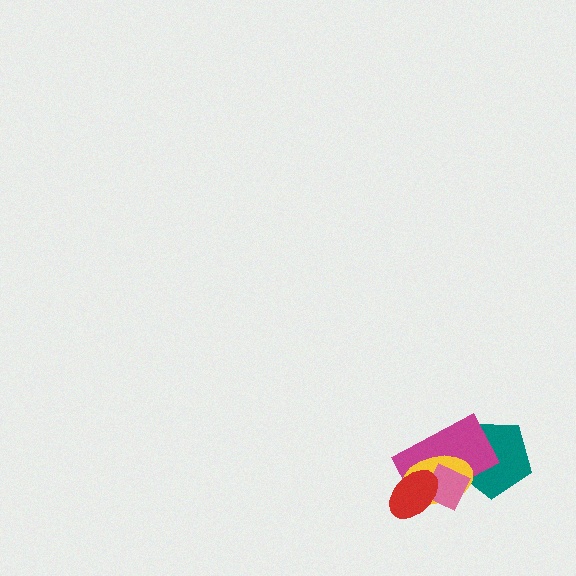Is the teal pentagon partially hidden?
Yes, it is partially covered by another shape.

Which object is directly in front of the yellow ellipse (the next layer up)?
The pink diamond is directly in front of the yellow ellipse.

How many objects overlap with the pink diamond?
4 objects overlap with the pink diamond.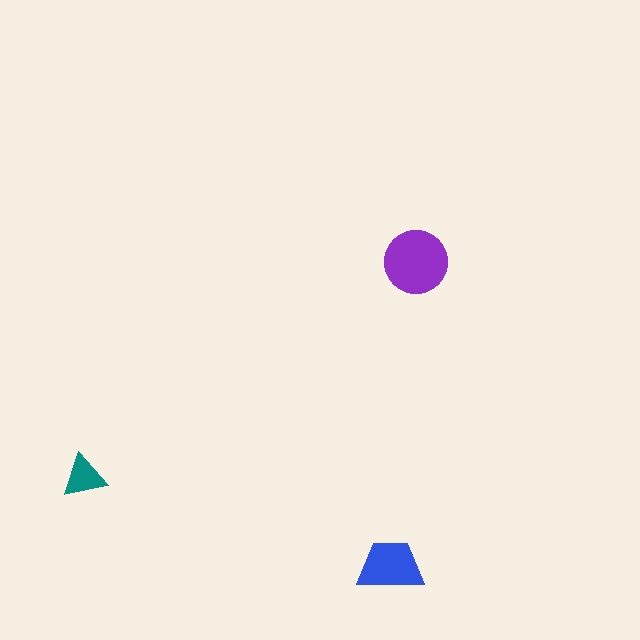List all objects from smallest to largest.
The teal triangle, the blue trapezoid, the purple circle.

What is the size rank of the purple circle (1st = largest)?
1st.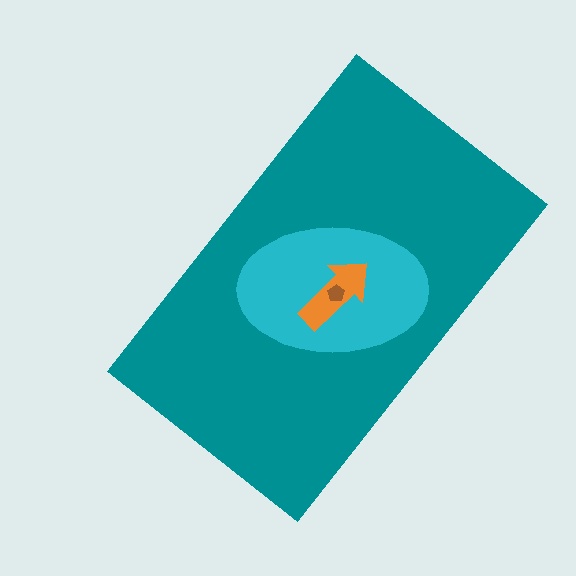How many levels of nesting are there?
4.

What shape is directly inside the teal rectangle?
The cyan ellipse.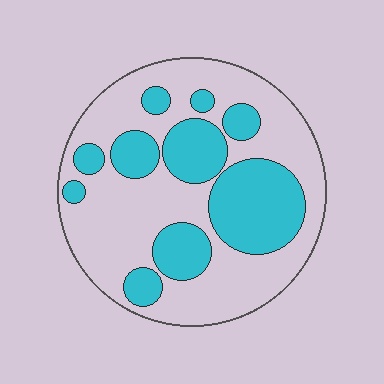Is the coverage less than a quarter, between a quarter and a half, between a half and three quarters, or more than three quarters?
Between a quarter and a half.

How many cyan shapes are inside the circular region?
10.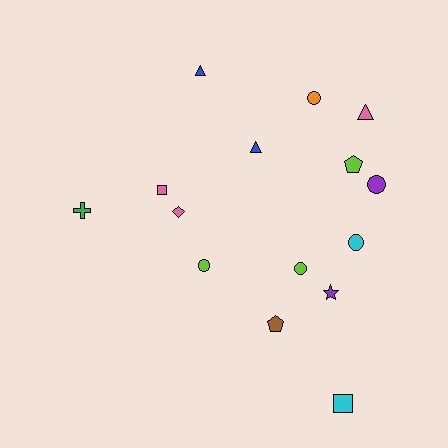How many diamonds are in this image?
There is 1 diamond.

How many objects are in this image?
There are 15 objects.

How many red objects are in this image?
There are no red objects.